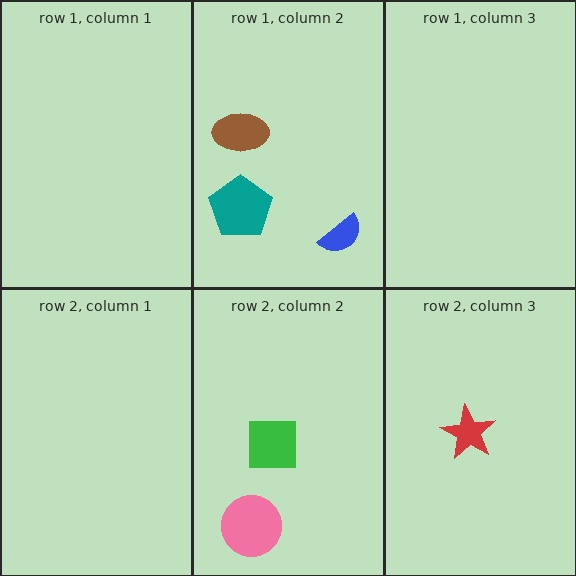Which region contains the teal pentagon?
The row 1, column 2 region.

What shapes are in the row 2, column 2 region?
The green square, the pink circle.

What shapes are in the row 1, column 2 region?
The teal pentagon, the blue semicircle, the brown ellipse.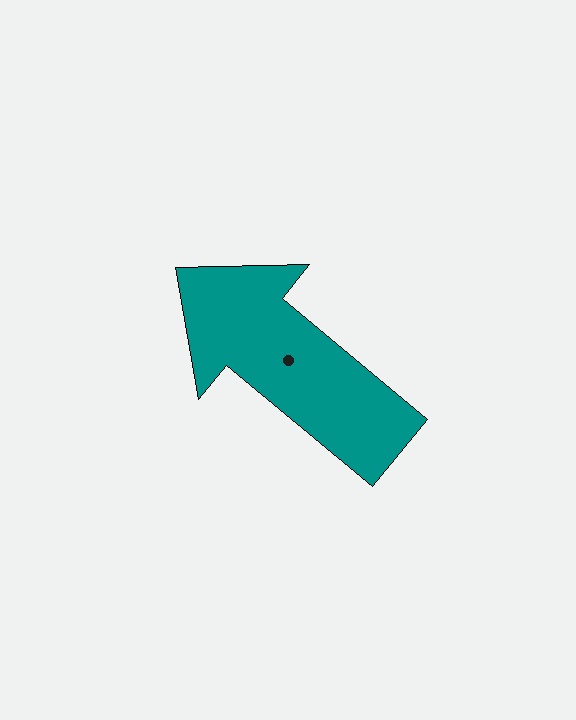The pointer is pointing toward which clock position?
Roughly 10 o'clock.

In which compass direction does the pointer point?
Northwest.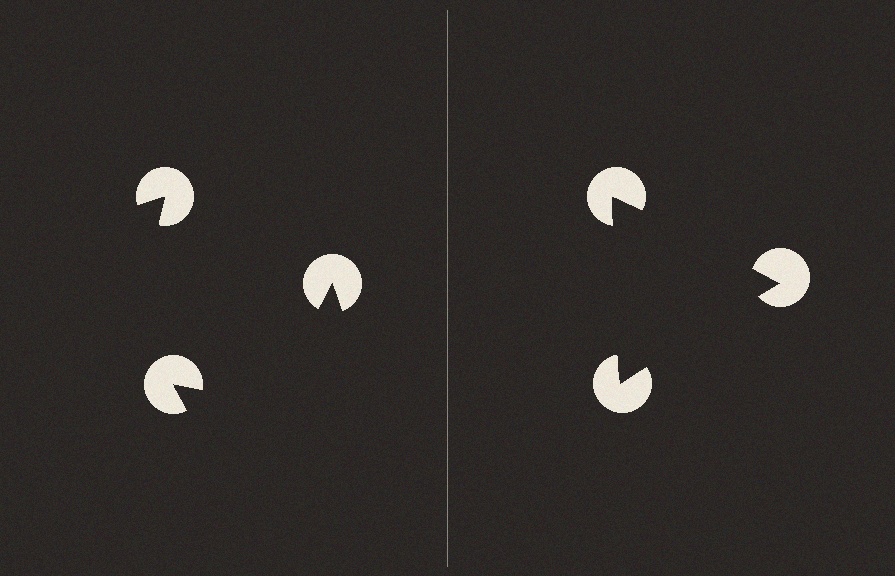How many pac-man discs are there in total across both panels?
6 — 3 on each side.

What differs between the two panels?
The pac-man discs are positioned identically on both sides; only the wedge orientations differ. On the right they align to a triangle; on the left they are misaligned.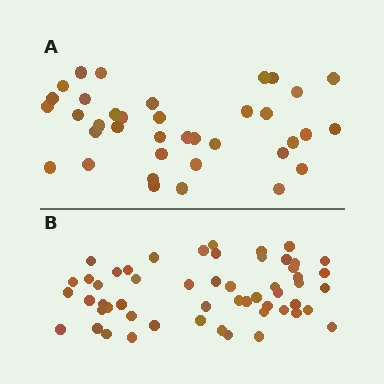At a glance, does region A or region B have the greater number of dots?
Region B (the bottom region) has more dots.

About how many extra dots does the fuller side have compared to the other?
Region B has approximately 15 more dots than region A.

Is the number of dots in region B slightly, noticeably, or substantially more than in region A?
Region B has substantially more. The ratio is roughly 1.5 to 1.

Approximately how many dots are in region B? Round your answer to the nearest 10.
About 50 dots. (The exact count is 54, which rounds to 50.)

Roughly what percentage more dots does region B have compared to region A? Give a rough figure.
About 45% more.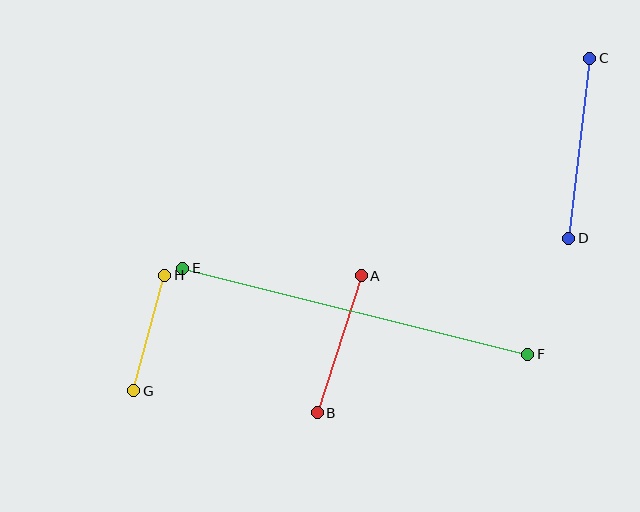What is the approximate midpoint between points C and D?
The midpoint is at approximately (579, 148) pixels.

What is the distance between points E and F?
The distance is approximately 356 pixels.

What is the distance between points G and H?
The distance is approximately 120 pixels.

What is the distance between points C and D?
The distance is approximately 181 pixels.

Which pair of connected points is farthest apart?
Points E and F are farthest apart.